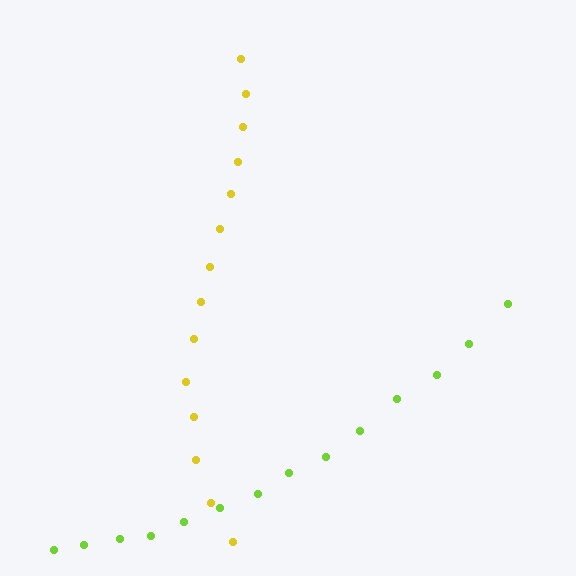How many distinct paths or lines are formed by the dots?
There are 2 distinct paths.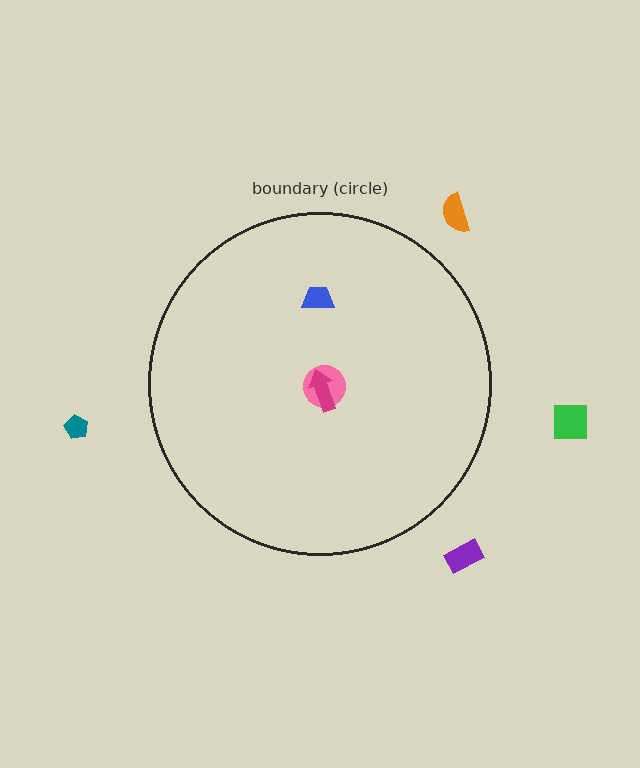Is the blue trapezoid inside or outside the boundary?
Inside.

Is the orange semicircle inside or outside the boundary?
Outside.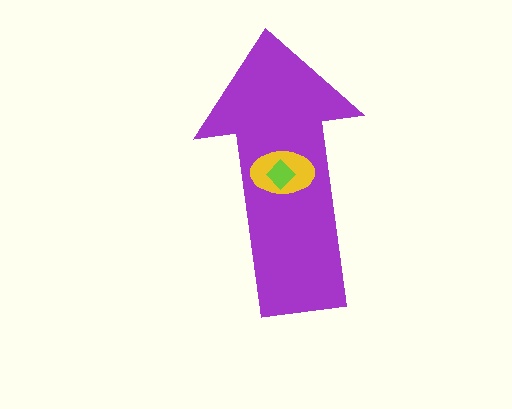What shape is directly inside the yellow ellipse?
The lime diamond.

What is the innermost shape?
The lime diamond.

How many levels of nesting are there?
3.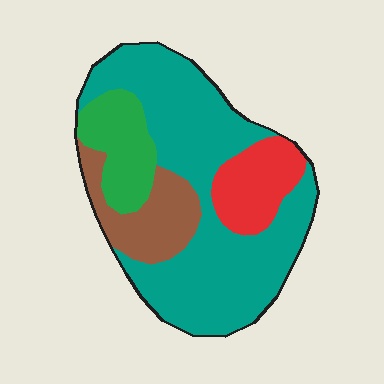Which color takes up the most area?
Teal, at roughly 60%.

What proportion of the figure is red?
Red takes up less than a sixth of the figure.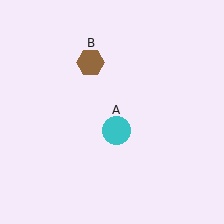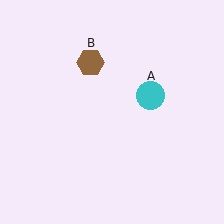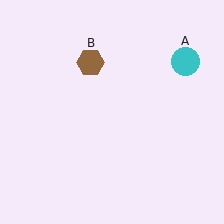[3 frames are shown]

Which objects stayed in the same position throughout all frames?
Brown hexagon (object B) remained stationary.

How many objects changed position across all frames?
1 object changed position: cyan circle (object A).